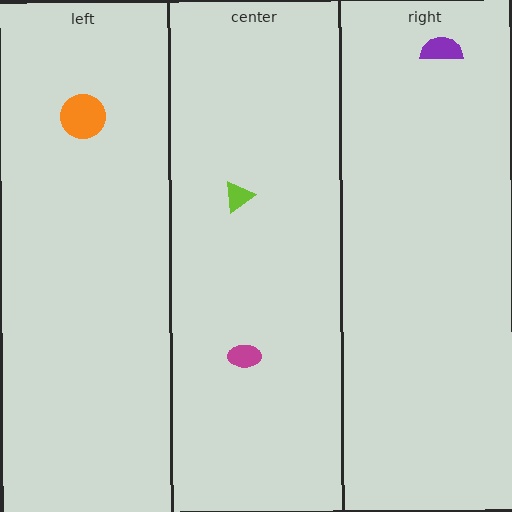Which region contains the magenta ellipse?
The center region.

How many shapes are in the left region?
1.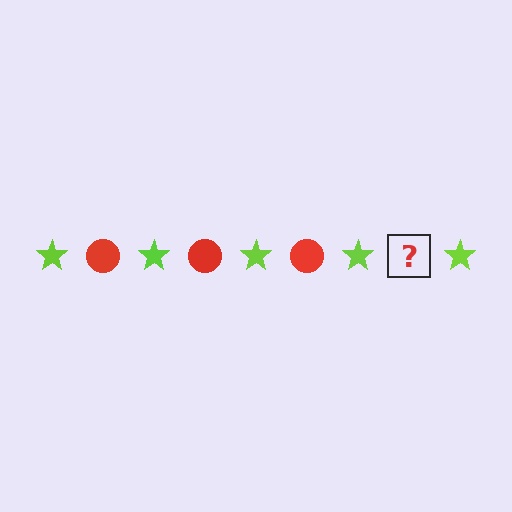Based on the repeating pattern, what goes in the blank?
The blank should be a red circle.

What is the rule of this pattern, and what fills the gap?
The rule is that the pattern alternates between lime star and red circle. The gap should be filled with a red circle.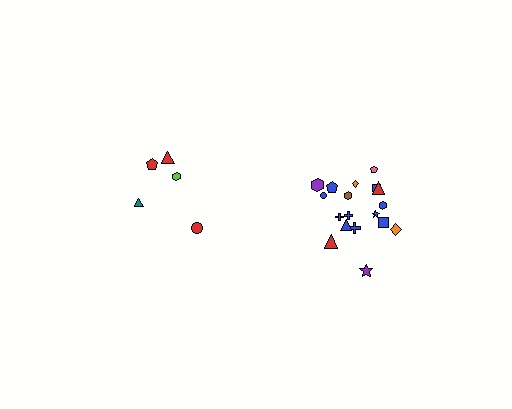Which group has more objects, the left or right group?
The right group.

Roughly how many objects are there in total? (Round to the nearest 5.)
Roughly 25 objects in total.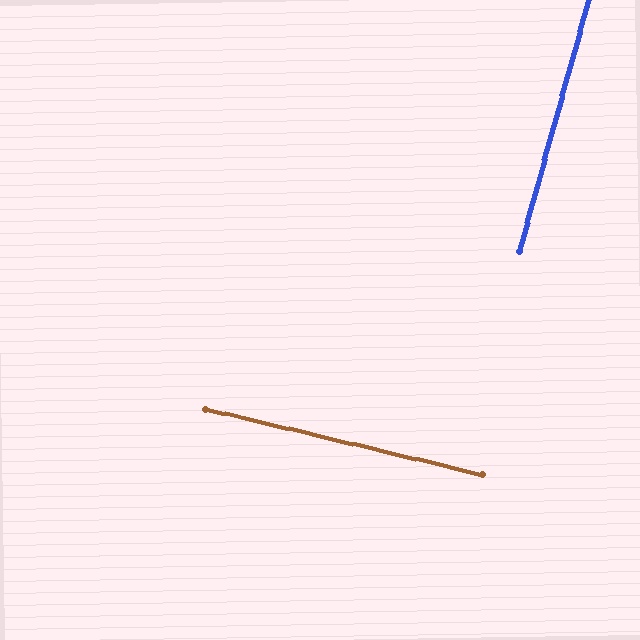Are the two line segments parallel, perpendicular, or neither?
Perpendicular — they meet at approximately 88°.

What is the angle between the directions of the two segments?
Approximately 88 degrees.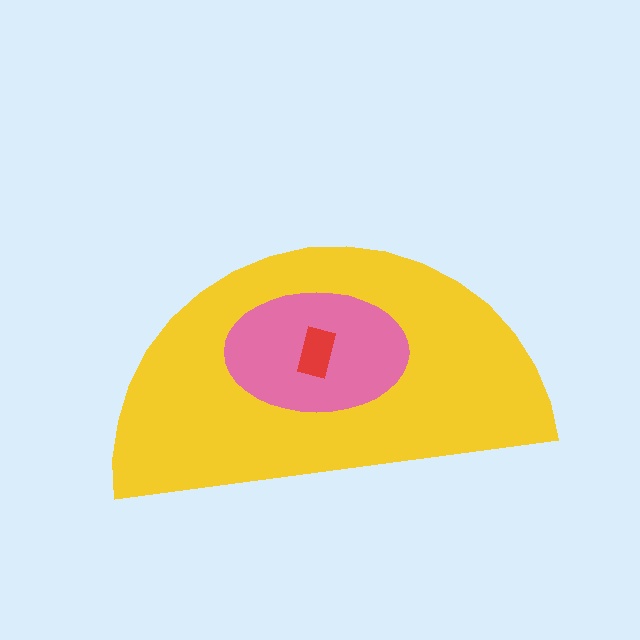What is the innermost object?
The red rectangle.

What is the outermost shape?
The yellow semicircle.